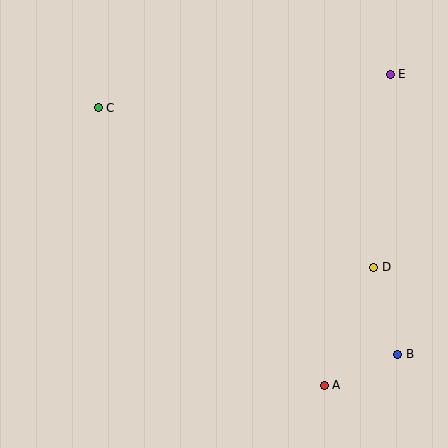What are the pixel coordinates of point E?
Point E is at (390, 74).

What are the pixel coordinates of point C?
Point C is at (98, 108).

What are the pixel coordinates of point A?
Point A is at (324, 385).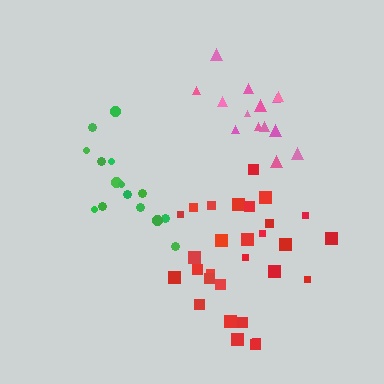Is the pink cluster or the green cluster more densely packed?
Green.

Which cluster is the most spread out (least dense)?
Pink.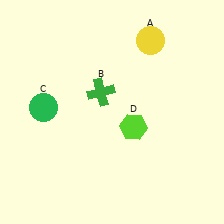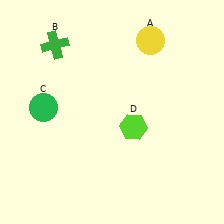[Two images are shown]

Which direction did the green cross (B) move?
The green cross (B) moved up.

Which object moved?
The green cross (B) moved up.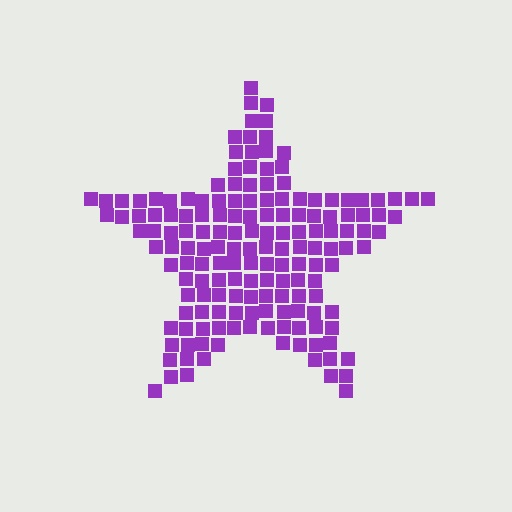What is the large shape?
The large shape is a star.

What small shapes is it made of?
It is made of small squares.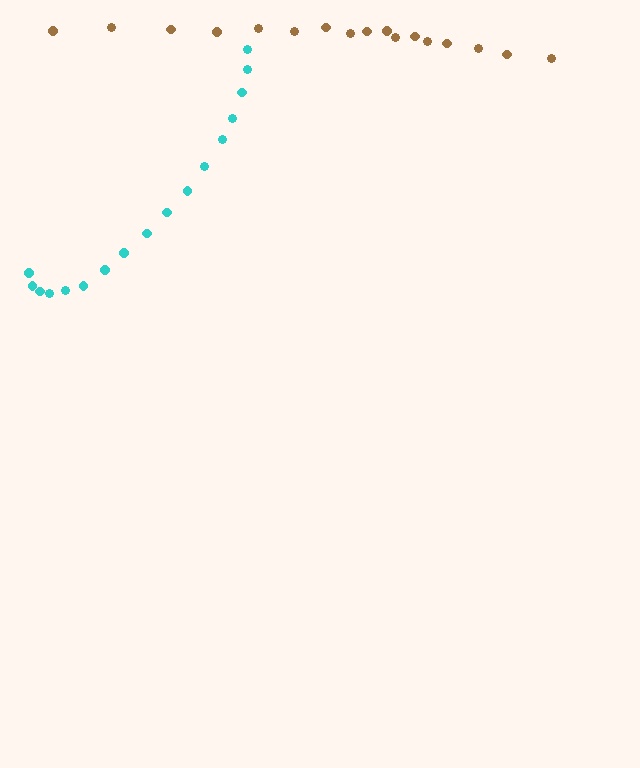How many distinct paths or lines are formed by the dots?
There are 2 distinct paths.